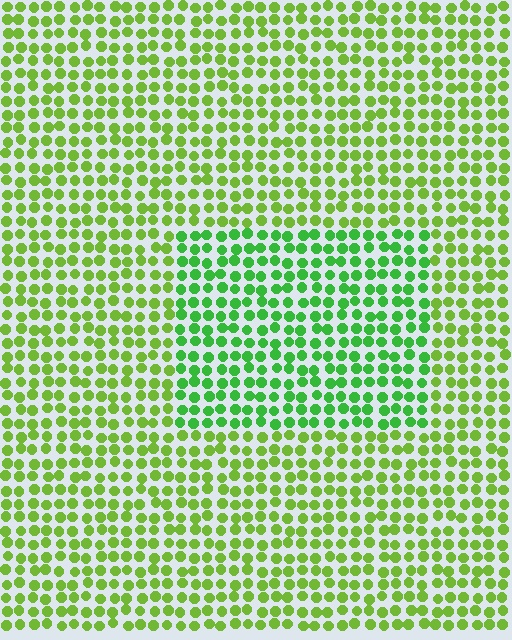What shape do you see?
I see a rectangle.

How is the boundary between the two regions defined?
The boundary is defined purely by a slight shift in hue (about 30 degrees). Spacing, size, and orientation are identical on both sides.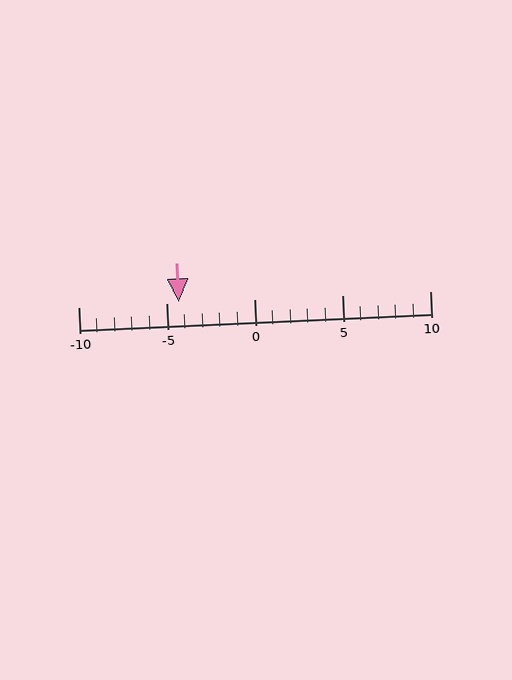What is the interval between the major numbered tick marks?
The major tick marks are spaced 5 units apart.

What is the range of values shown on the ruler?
The ruler shows values from -10 to 10.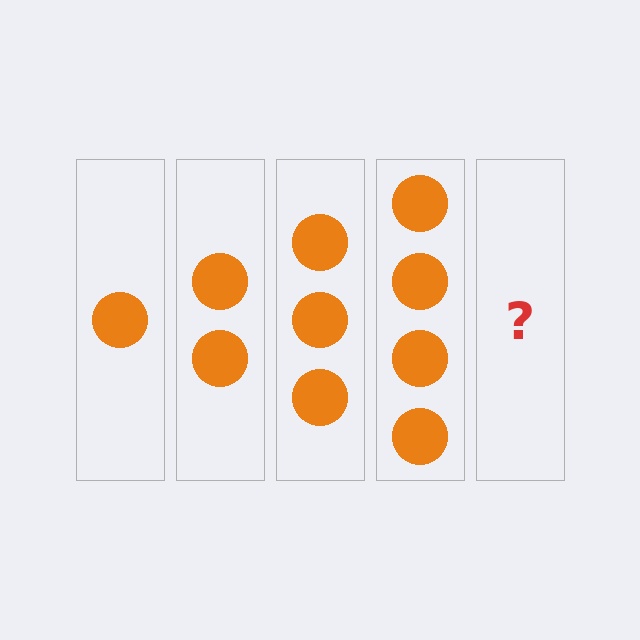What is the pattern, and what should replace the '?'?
The pattern is that each step adds one more circle. The '?' should be 5 circles.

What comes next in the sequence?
The next element should be 5 circles.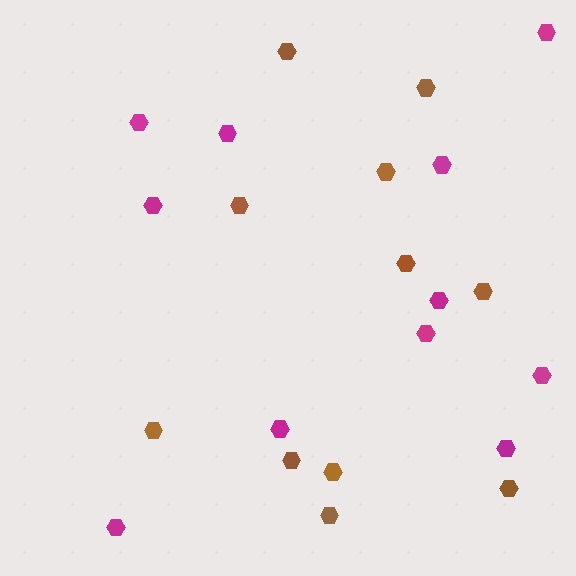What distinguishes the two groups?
There are 2 groups: one group of magenta hexagons (11) and one group of brown hexagons (11).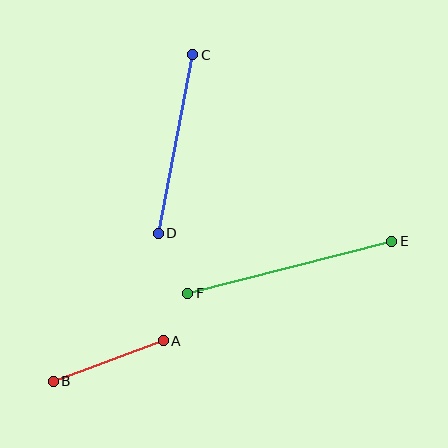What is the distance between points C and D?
The distance is approximately 182 pixels.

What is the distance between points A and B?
The distance is approximately 117 pixels.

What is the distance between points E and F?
The distance is approximately 211 pixels.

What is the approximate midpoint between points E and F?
The midpoint is at approximately (290, 267) pixels.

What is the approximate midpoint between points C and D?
The midpoint is at approximately (175, 144) pixels.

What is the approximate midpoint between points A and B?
The midpoint is at approximately (108, 361) pixels.